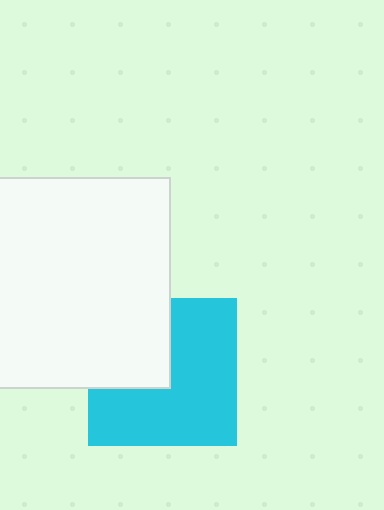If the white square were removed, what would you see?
You would see the complete cyan square.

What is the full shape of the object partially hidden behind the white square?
The partially hidden object is a cyan square.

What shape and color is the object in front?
The object in front is a white square.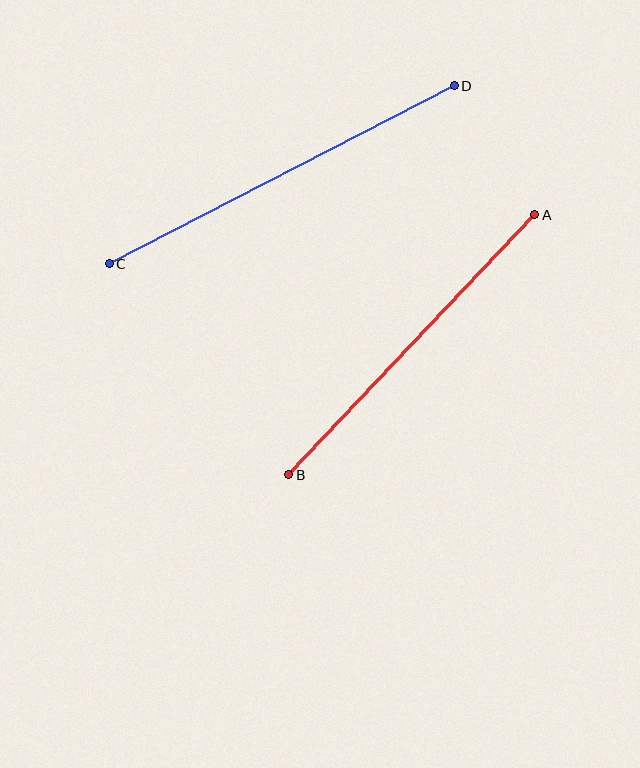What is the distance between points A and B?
The distance is approximately 358 pixels.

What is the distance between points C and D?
The distance is approximately 388 pixels.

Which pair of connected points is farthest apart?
Points C and D are farthest apart.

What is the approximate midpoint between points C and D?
The midpoint is at approximately (282, 175) pixels.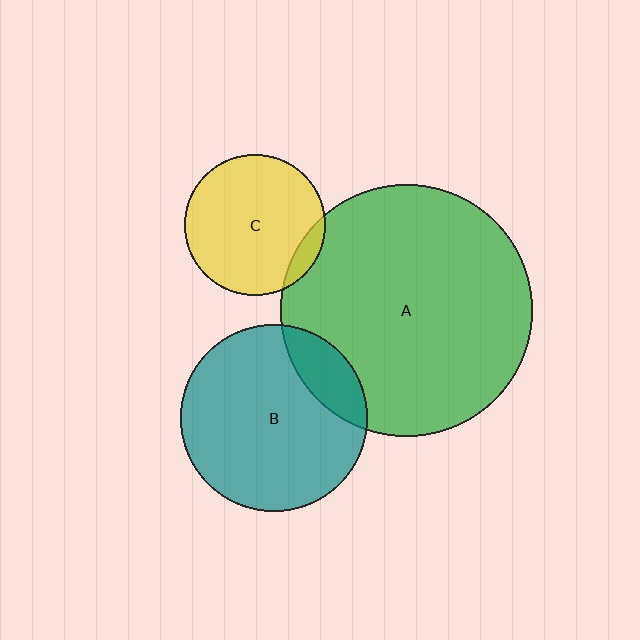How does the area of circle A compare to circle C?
Approximately 3.2 times.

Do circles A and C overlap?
Yes.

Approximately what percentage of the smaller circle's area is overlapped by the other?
Approximately 10%.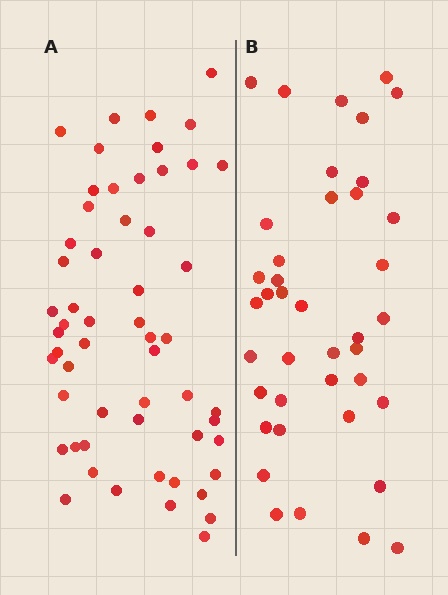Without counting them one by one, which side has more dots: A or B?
Region A (the left region) has more dots.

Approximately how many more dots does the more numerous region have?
Region A has approximately 15 more dots than region B.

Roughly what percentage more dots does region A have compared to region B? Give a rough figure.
About 40% more.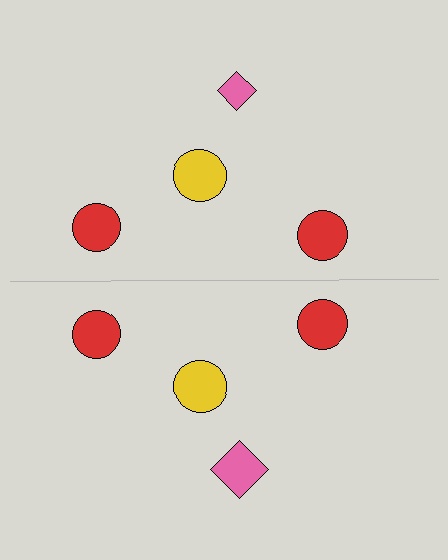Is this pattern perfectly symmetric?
No, the pattern is not perfectly symmetric. The pink diamond on the bottom side has a different size than its mirror counterpart.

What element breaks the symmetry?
The pink diamond on the bottom side has a different size than its mirror counterpart.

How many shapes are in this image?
There are 8 shapes in this image.